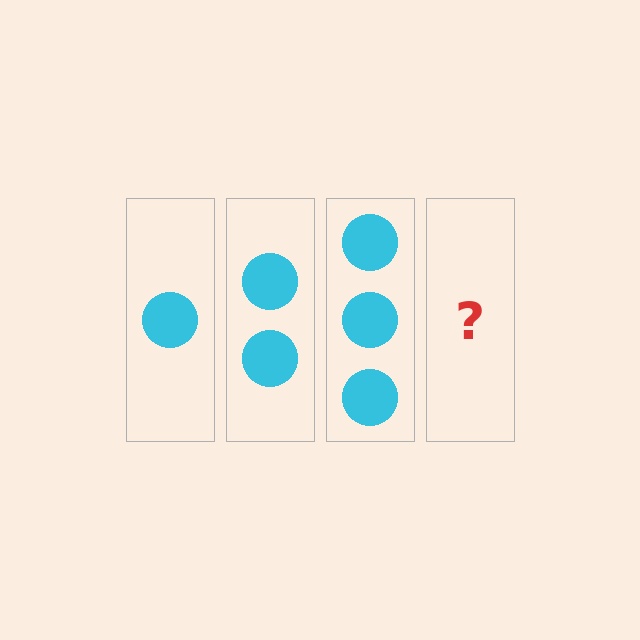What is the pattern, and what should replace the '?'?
The pattern is that each step adds one more circle. The '?' should be 4 circles.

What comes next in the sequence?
The next element should be 4 circles.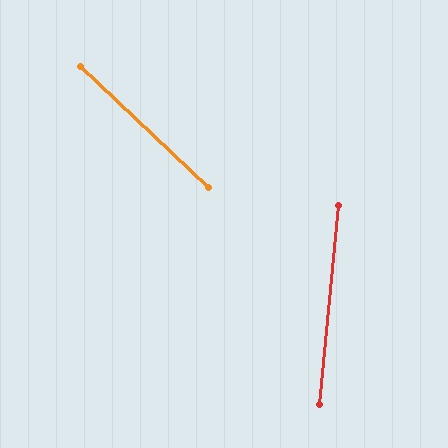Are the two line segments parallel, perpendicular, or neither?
Neither parallel nor perpendicular — they differ by about 52°.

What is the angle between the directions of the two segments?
Approximately 52 degrees.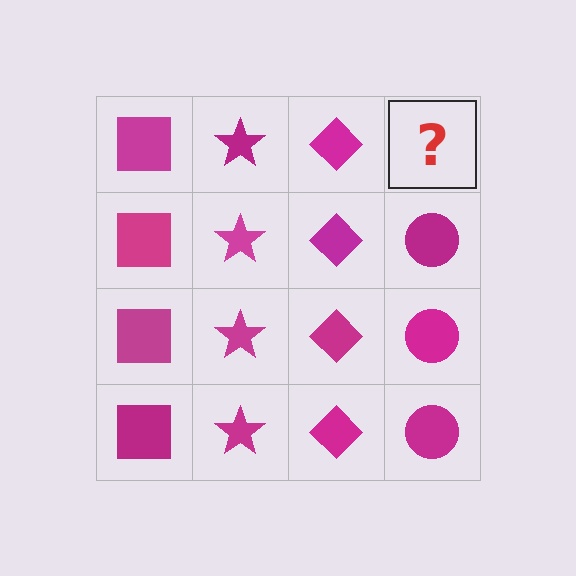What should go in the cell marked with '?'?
The missing cell should contain a magenta circle.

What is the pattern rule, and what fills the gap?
The rule is that each column has a consistent shape. The gap should be filled with a magenta circle.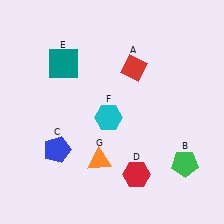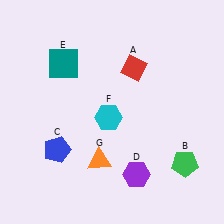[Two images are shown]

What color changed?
The hexagon (D) changed from red in Image 1 to purple in Image 2.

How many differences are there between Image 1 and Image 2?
There is 1 difference between the two images.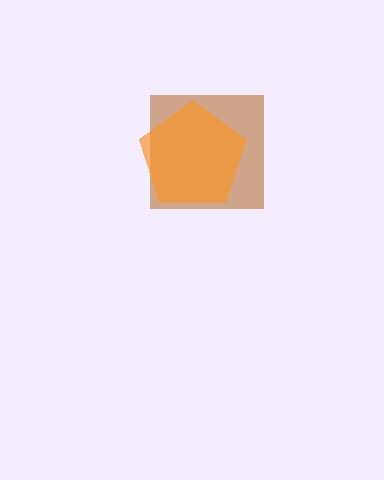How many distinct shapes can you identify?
There are 2 distinct shapes: a brown square, an orange pentagon.